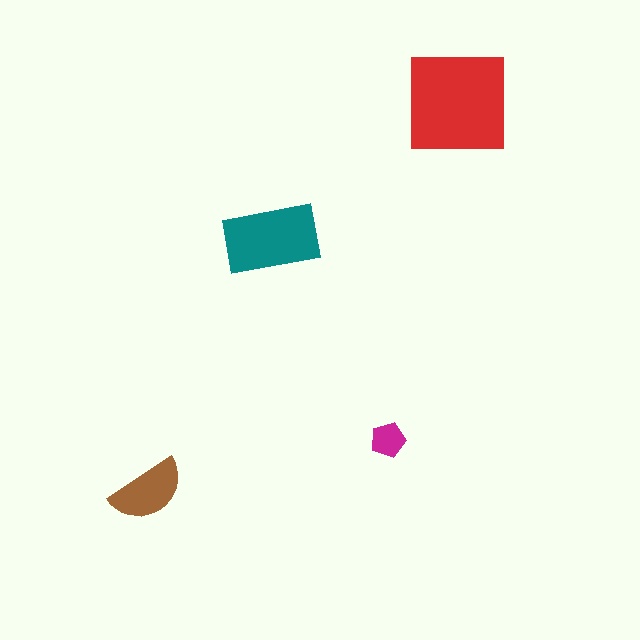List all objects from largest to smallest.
The red square, the teal rectangle, the brown semicircle, the magenta pentagon.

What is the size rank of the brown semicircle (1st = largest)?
3rd.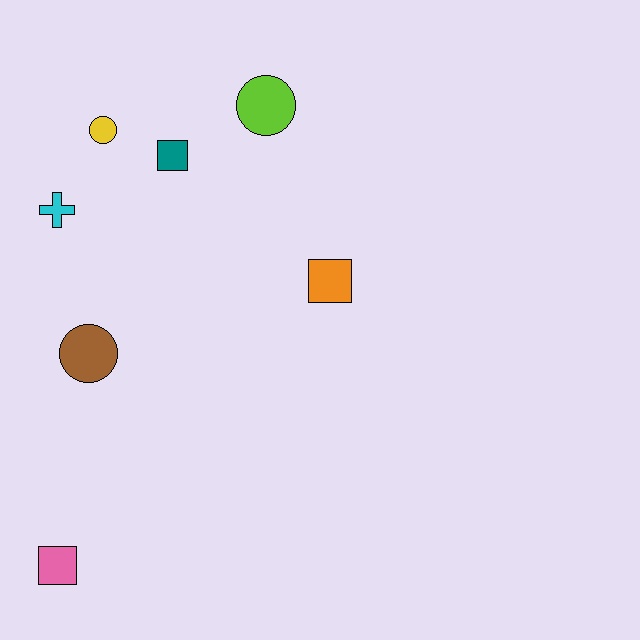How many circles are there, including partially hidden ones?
There are 3 circles.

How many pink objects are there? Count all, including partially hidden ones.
There is 1 pink object.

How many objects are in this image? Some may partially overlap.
There are 7 objects.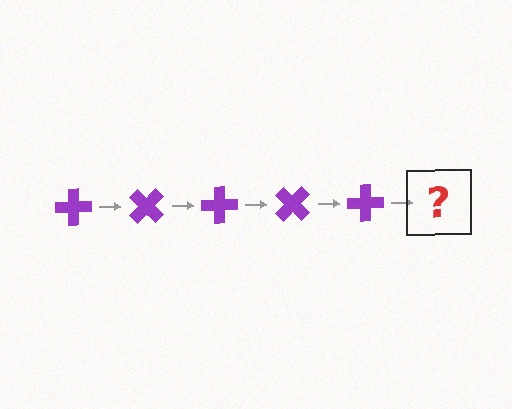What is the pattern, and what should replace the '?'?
The pattern is that the cross rotates 45 degrees each step. The '?' should be a purple cross rotated 225 degrees.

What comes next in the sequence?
The next element should be a purple cross rotated 225 degrees.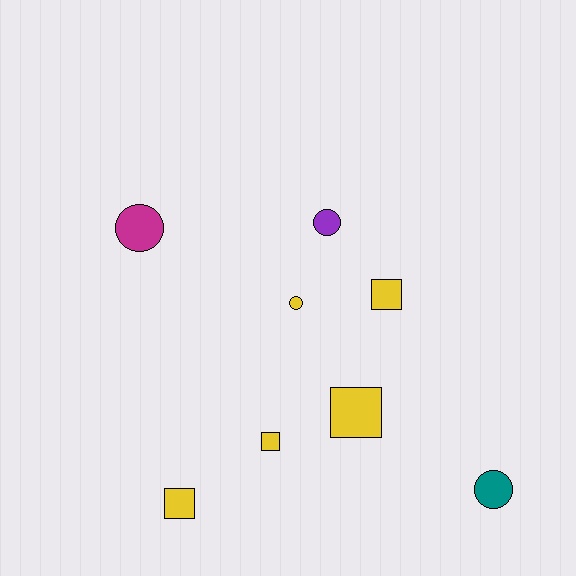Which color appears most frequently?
Yellow, with 5 objects.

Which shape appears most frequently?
Square, with 4 objects.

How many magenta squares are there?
There are no magenta squares.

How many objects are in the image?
There are 8 objects.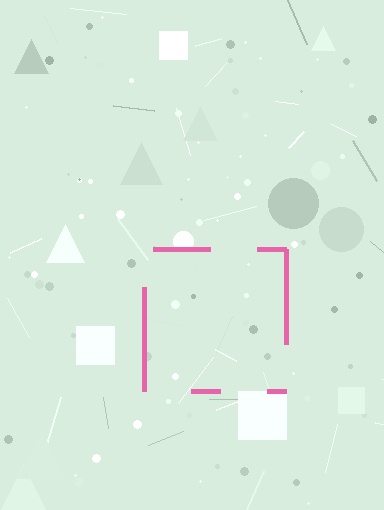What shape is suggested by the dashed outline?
The dashed outline suggests a square.